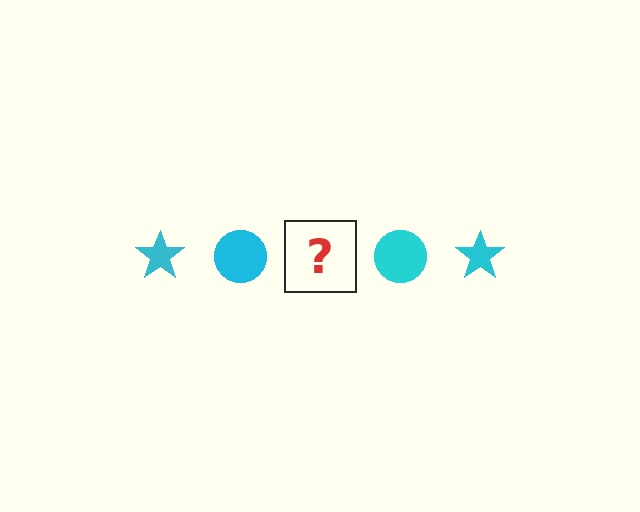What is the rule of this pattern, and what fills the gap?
The rule is that the pattern cycles through star, circle shapes in cyan. The gap should be filled with a cyan star.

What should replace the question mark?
The question mark should be replaced with a cyan star.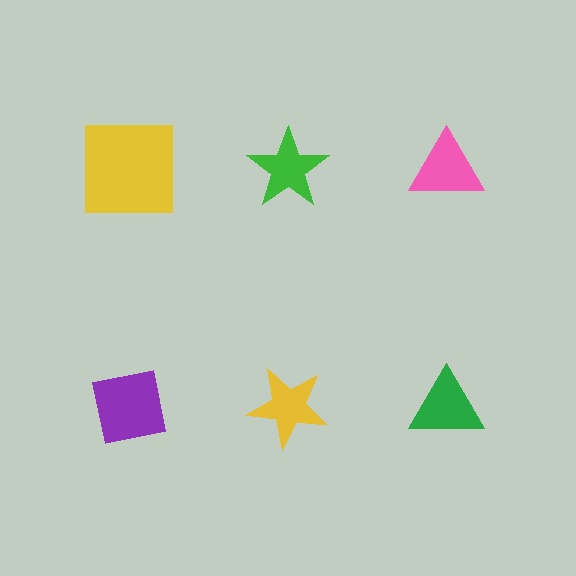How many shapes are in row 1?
3 shapes.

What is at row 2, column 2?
A yellow star.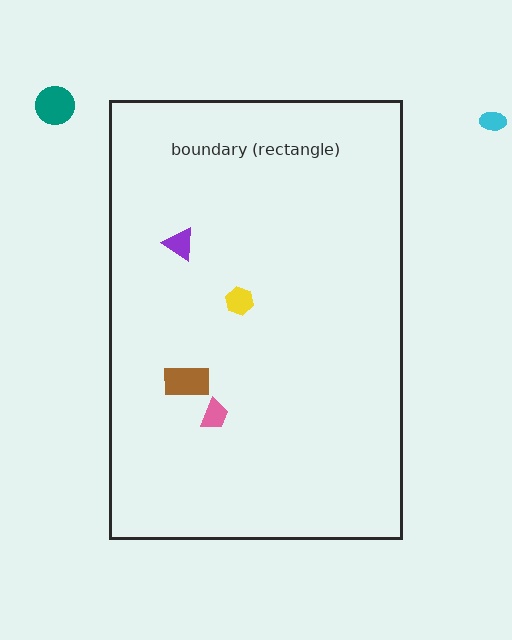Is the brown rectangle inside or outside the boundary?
Inside.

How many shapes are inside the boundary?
4 inside, 2 outside.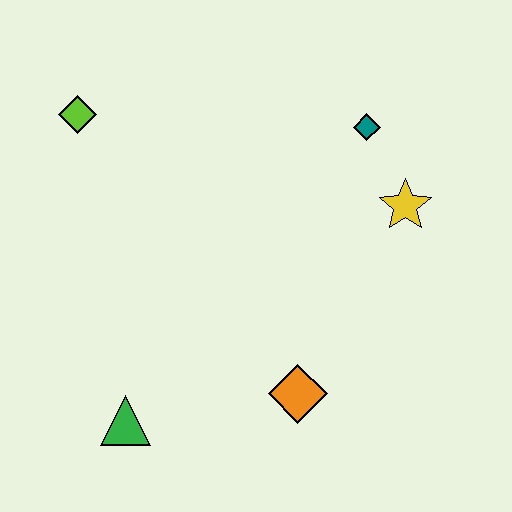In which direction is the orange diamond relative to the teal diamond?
The orange diamond is below the teal diamond.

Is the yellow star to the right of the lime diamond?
Yes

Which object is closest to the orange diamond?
The green triangle is closest to the orange diamond.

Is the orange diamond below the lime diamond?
Yes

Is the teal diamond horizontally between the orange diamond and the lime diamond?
No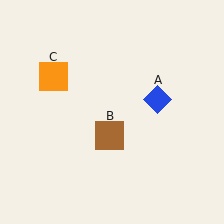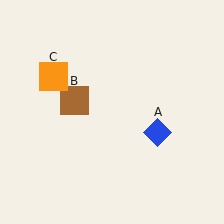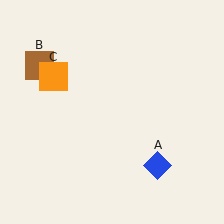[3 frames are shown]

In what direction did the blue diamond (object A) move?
The blue diamond (object A) moved down.